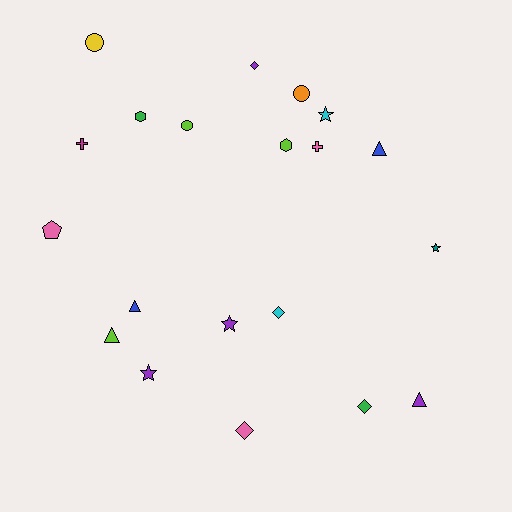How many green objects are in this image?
There are 2 green objects.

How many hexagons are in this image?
There are 2 hexagons.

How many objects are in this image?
There are 20 objects.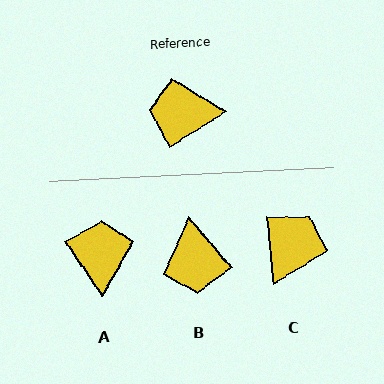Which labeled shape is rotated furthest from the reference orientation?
C, about 117 degrees away.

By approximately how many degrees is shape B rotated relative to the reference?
Approximately 99 degrees counter-clockwise.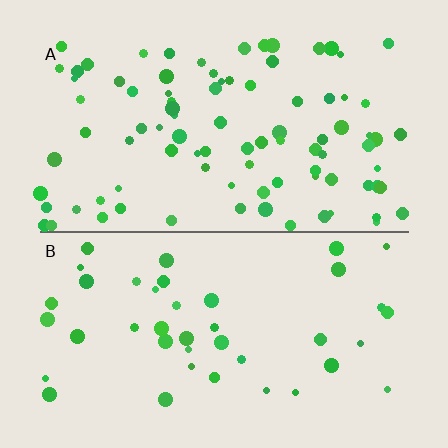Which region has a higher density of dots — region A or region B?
A (the top).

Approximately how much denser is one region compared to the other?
Approximately 2.2× — region A over region B.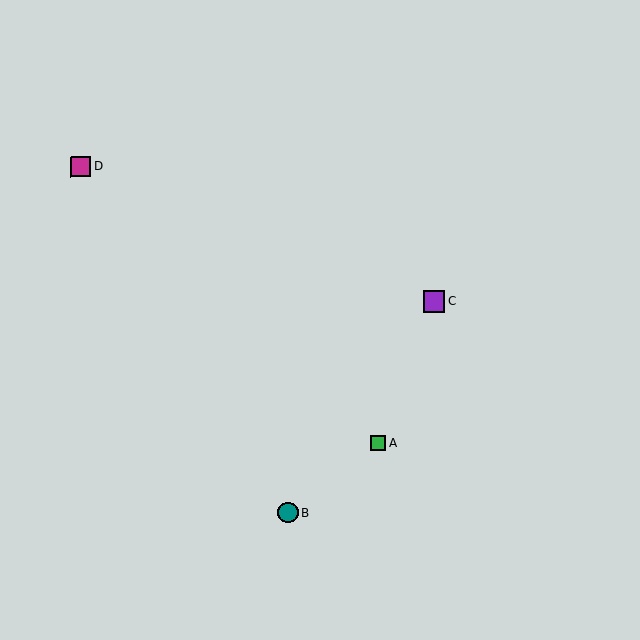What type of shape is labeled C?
Shape C is a purple square.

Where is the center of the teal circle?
The center of the teal circle is at (288, 513).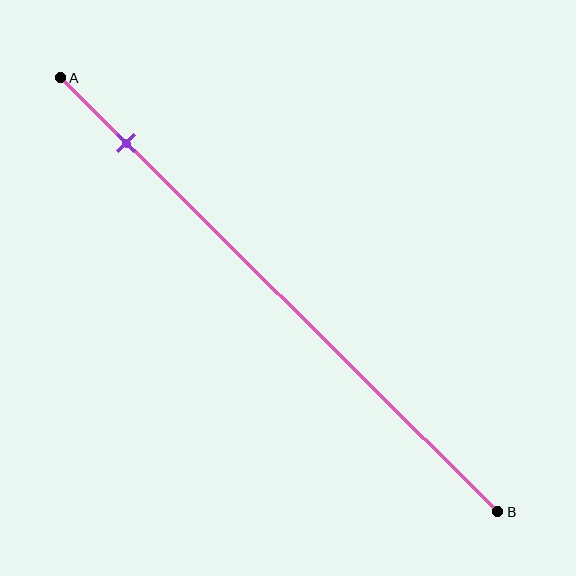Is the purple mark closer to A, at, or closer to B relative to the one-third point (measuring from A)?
The purple mark is closer to point A than the one-third point of segment AB.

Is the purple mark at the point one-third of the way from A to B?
No, the mark is at about 15% from A, not at the 33% one-third point.